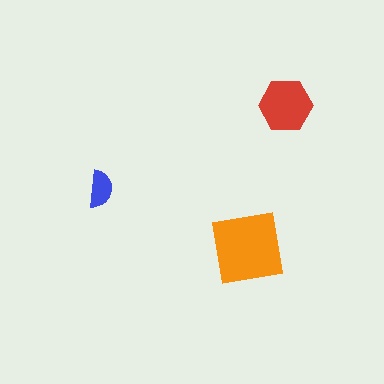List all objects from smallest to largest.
The blue semicircle, the red hexagon, the orange square.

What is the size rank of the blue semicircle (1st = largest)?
3rd.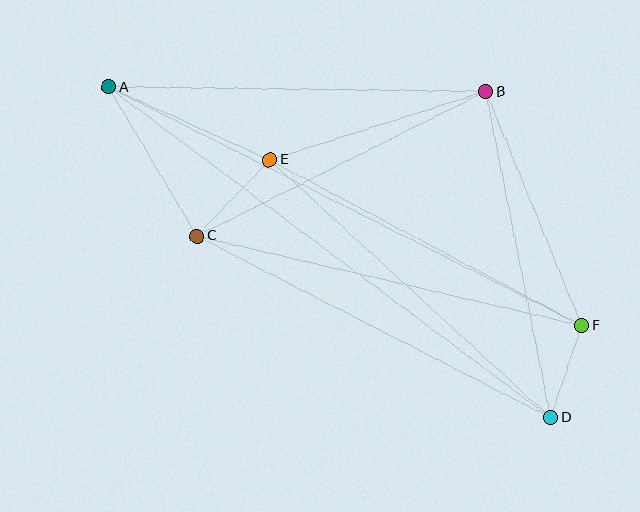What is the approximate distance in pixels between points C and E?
The distance between C and E is approximately 105 pixels.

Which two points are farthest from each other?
Points A and D are farthest from each other.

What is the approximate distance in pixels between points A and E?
The distance between A and E is approximately 177 pixels.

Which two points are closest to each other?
Points D and F are closest to each other.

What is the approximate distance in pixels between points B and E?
The distance between B and E is approximately 226 pixels.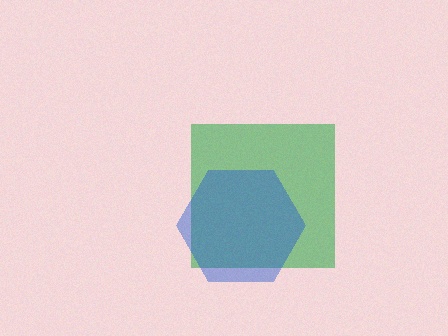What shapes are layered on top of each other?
The layered shapes are: a green square, a blue hexagon.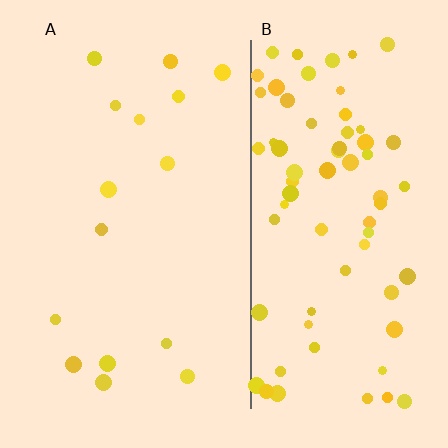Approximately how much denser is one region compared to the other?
Approximately 4.8× — region B over region A.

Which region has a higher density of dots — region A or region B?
B (the right).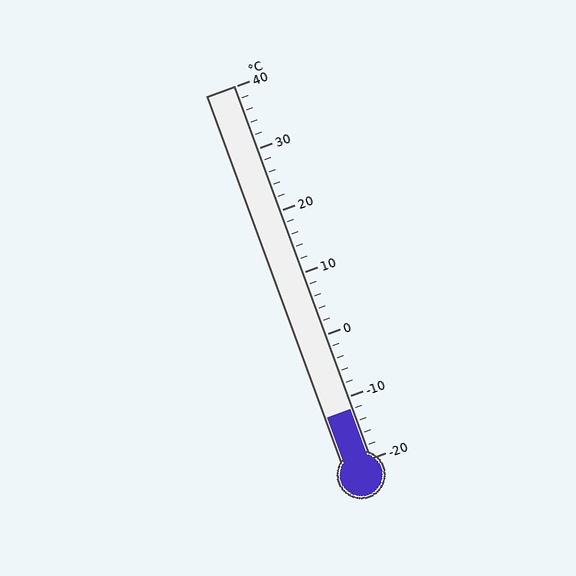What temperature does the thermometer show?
The thermometer shows approximately -12°C.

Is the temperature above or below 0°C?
The temperature is below 0°C.